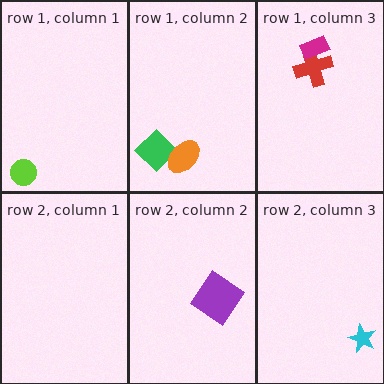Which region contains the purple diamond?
The row 2, column 2 region.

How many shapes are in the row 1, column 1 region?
1.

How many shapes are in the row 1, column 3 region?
2.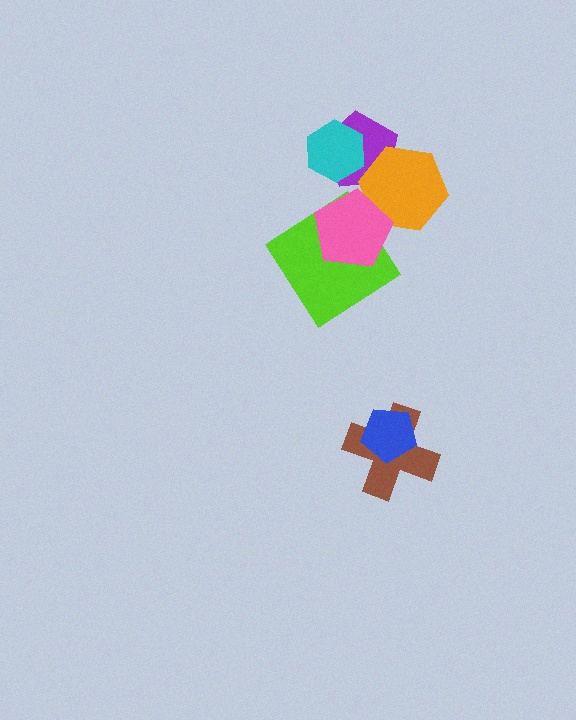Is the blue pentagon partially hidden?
No, no other shape covers it.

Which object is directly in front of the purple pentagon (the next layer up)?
The cyan hexagon is directly in front of the purple pentagon.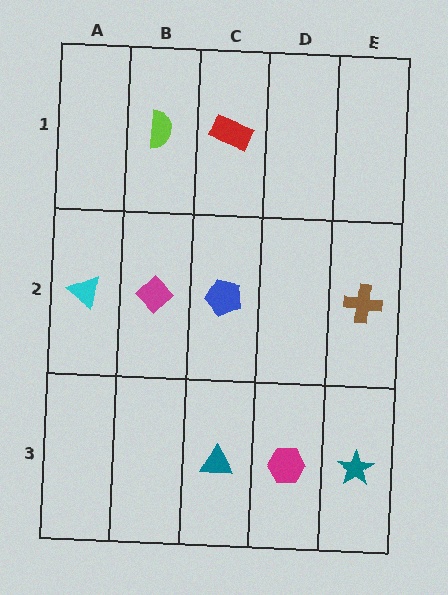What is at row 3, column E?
A teal star.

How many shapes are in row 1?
2 shapes.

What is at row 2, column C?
A blue pentagon.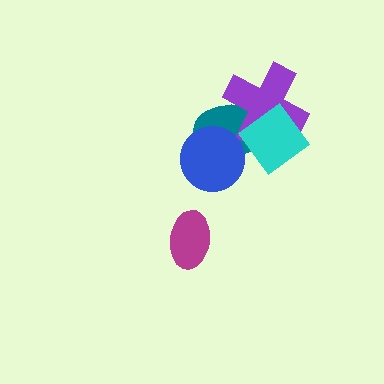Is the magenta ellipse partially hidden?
No, no other shape covers it.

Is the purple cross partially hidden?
Yes, it is partially covered by another shape.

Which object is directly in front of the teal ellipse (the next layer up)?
The purple cross is directly in front of the teal ellipse.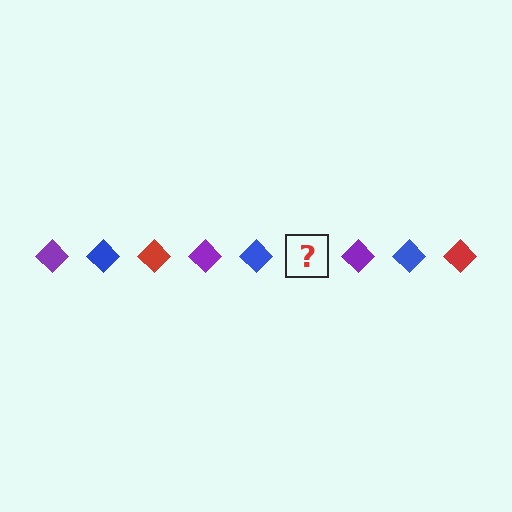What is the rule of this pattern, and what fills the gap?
The rule is that the pattern cycles through purple, blue, red diamonds. The gap should be filled with a red diamond.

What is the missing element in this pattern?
The missing element is a red diamond.